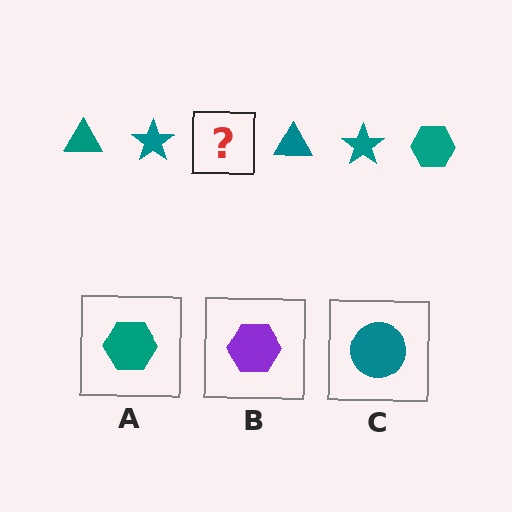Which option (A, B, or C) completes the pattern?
A.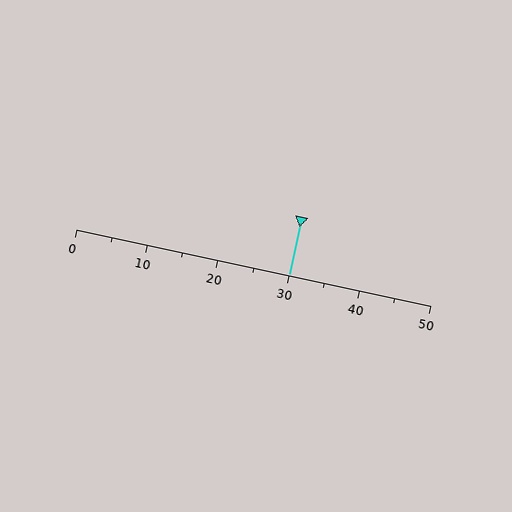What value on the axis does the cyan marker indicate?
The marker indicates approximately 30.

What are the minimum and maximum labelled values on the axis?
The axis runs from 0 to 50.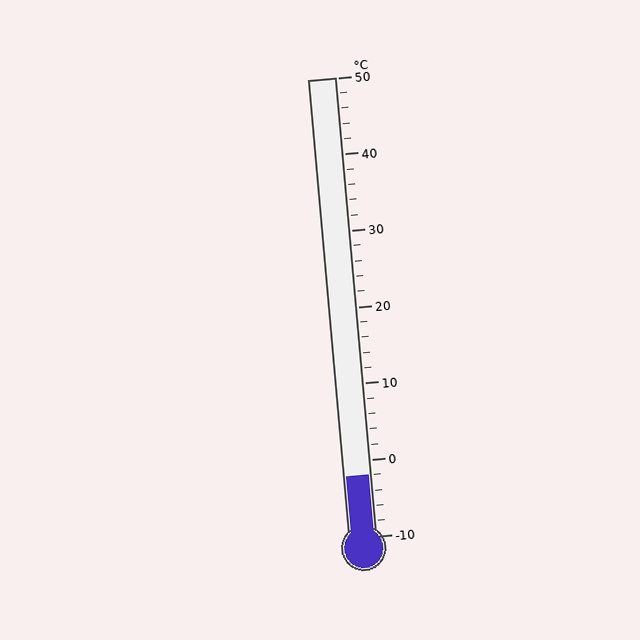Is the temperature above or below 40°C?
The temperature is below 40°C.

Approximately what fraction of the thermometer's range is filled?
The thermometer is filled to approximately 15% of its range.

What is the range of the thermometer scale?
The thermometer scale ranges from -10°C to 50°C.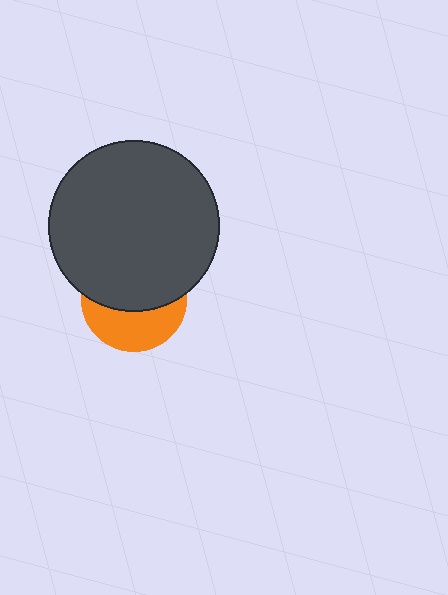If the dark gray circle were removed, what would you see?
You would see the complete orange circle.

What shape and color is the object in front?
The object in front is a dark gray circle.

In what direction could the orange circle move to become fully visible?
The orange circle could move down. That would shift it out from behind the dark gray circle entirely.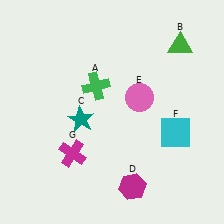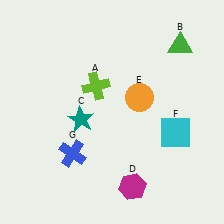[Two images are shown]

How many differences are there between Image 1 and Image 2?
There are 3 differences between the two images.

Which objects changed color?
A changed from green to lime. E changed from pink to orange. G changed from magenta to blue.